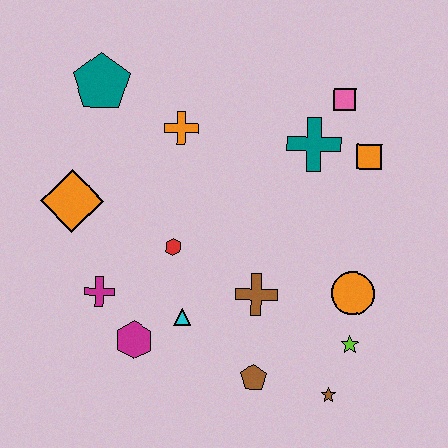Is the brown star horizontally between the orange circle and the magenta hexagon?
Yes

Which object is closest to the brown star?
The lime star is closest to the brown star.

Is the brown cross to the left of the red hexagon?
No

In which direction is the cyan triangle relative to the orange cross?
The cyan triangle is below the orange cross.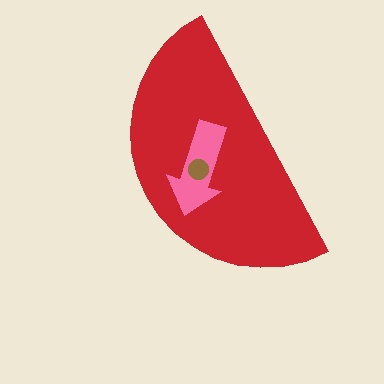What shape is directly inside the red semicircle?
The pink arrow.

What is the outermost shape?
The red semicircle.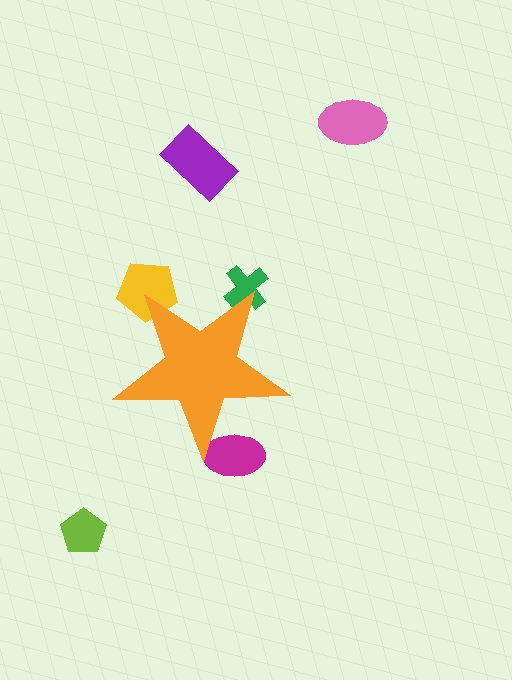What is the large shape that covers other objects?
An orange star.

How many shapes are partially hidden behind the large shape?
3 shapes are partially hidden.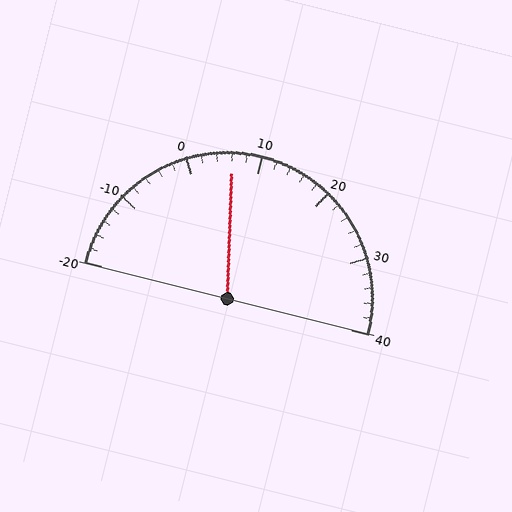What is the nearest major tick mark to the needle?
The nearest major tick mark is 10.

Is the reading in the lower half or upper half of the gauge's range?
The reading is in the lower half of the range (-20 to 40).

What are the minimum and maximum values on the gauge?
The gauge ranges from -20 to 40.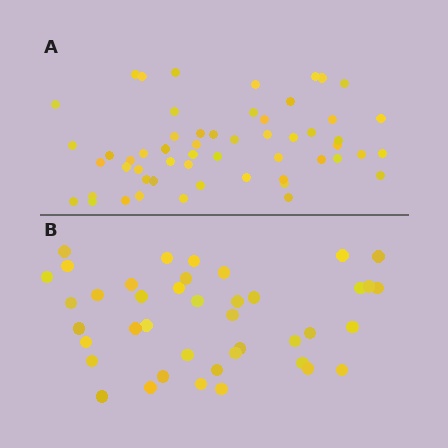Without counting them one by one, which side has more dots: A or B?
Region A (the top region) has more dots.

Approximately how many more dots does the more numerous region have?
Region A has approximately 15 more dots than region B.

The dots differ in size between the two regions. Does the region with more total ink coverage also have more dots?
No. Region B has more total ink coverage because its dots are larger, but region A actually contains more individual dots. Total area can be misleading — the number of items is what matters here.